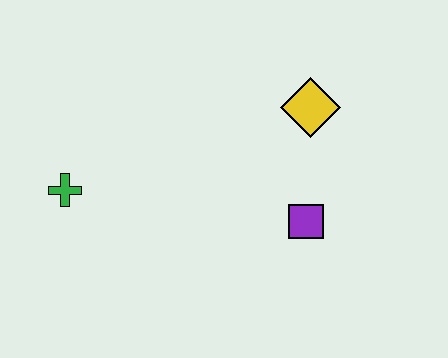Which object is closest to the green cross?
The purple square is closest to the green cross.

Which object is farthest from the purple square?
The green cross is farthest from the purple square.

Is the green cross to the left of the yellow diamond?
Yes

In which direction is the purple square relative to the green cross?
The purple square is to the right of the green cross.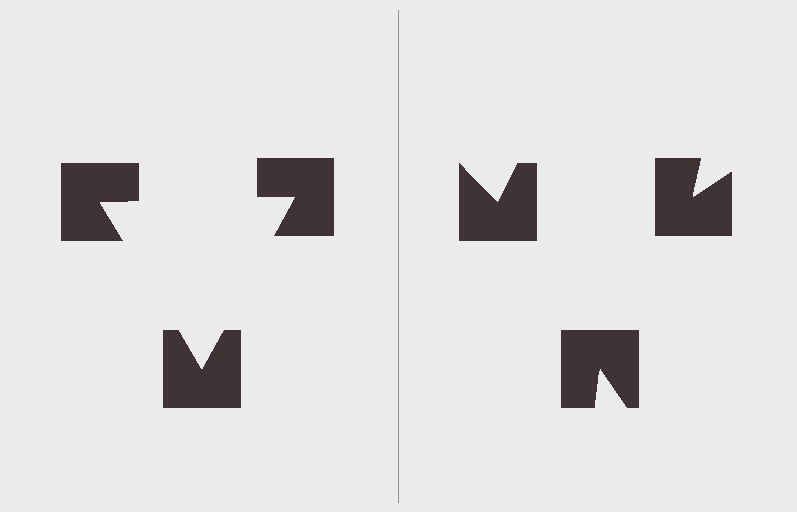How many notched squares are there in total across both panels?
6 — 3 on each side.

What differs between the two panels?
The notched squares are positioned identically on both sides; only the wedge orientations differ. On the left they align to a triangle; on the right they are misaligned.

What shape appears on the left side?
An illusory triangle.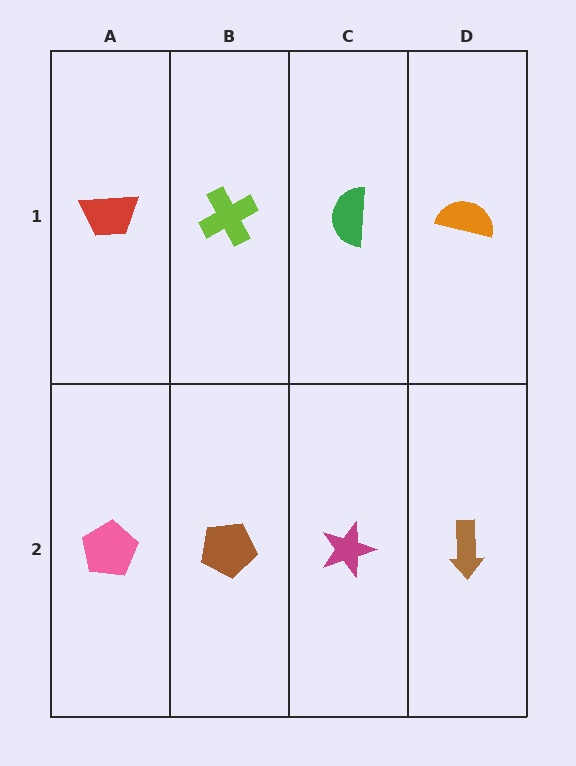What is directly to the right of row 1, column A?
A lime cross.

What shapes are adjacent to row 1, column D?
A brown arrow (row 2, column D), a green semicircle (row 1, column C).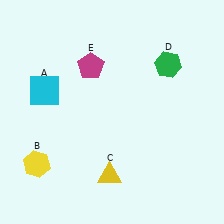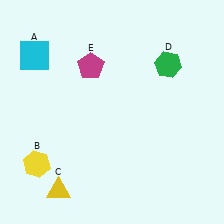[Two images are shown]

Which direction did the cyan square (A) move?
The cyan square (A) moved up.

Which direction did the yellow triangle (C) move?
The yellow triangle (C) moved left.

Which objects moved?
The objects that moved are: the cyan square (A), the yellow triangle (C).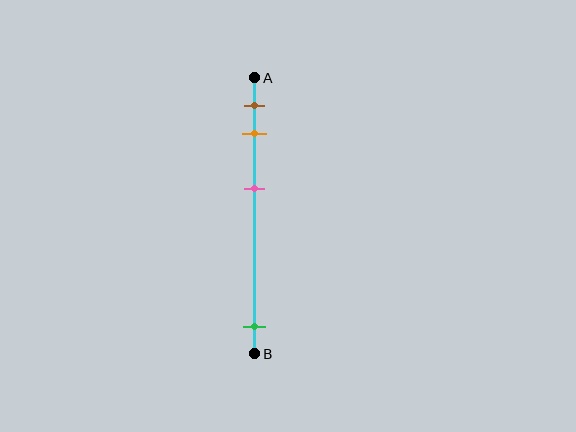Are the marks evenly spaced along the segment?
No, the marks are not evenly spaced.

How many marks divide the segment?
There are 4 marks dividing the segment.